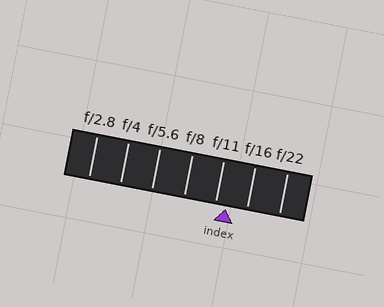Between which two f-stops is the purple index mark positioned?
The index mark is between f/11 and f/16.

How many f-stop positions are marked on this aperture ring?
There are 7 f-stop positions marked.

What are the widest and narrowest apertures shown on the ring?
The widest aperture shown is f/2.8 and the narrowest is f/22.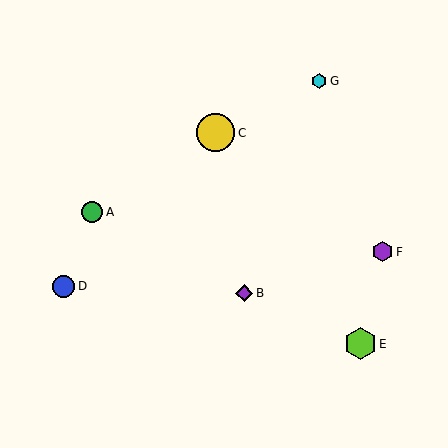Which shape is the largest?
The yellow circle (labeled C) is the largest.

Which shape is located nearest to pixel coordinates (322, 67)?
The cyan hexagon (labeled G) at (319, 81) is nearest to that location.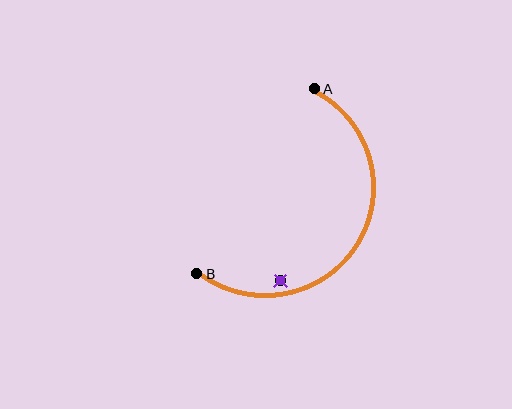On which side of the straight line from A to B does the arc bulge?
The arc bulges to the right of the straight line connecting A and B.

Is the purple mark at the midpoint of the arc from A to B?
No — the purple mark does not lie on the arc at all. It sits slightly inside the curve.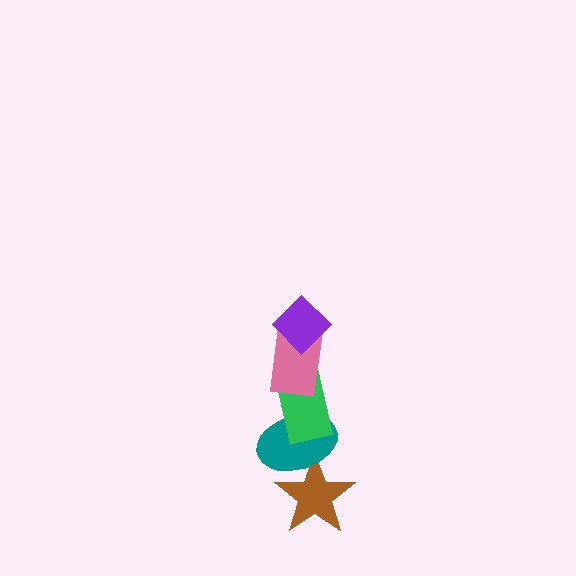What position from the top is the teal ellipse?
The teal ellipse is 4th from the top.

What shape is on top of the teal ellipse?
The green rectangle is on top of the teal ellipse.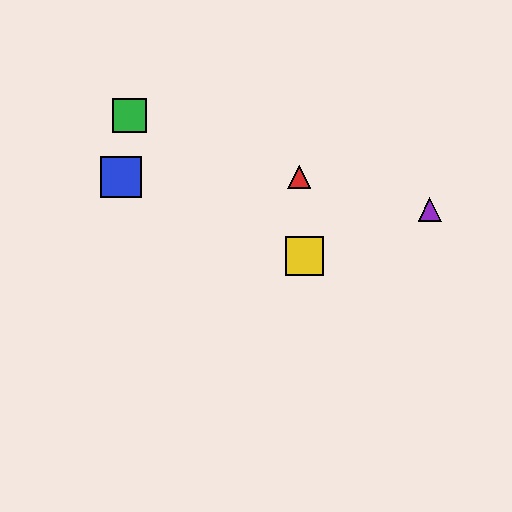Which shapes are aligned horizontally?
The red triangle, the blue square are aligned horizontally.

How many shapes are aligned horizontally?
2 shapes (the red triangle, the blue square) are aligned horizontally.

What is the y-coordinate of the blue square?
The blue square is at y≈177.